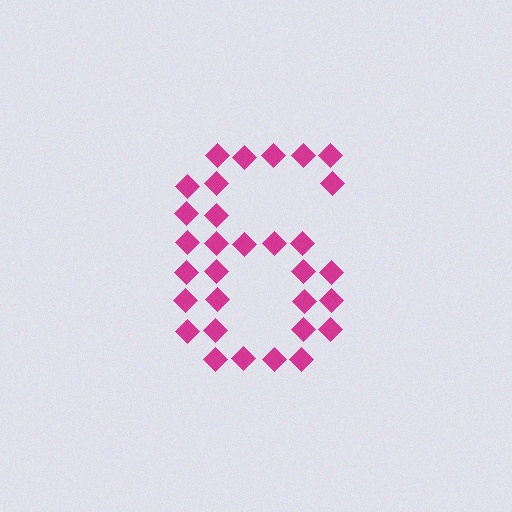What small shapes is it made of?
It is made of small diamonds.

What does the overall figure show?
The overall figure shows the digit 6.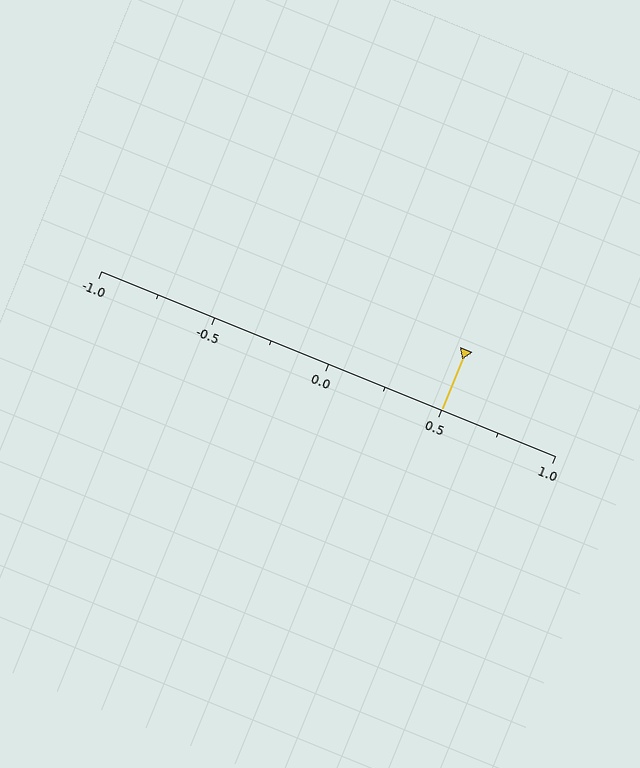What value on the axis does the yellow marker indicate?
The marker indicates approximately 0.5.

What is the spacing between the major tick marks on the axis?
The major ticks are spaced 0.5 apart.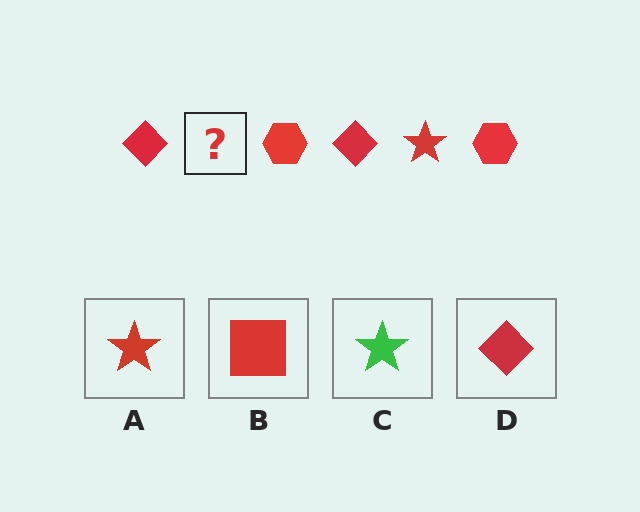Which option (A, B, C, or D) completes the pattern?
A.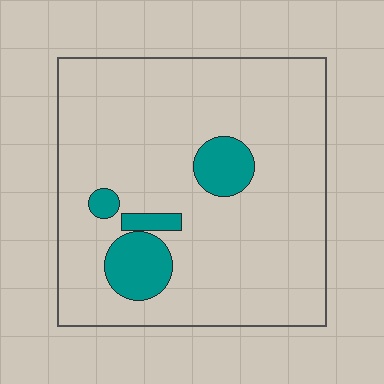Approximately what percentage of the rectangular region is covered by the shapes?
Approximately 10%.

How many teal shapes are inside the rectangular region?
4.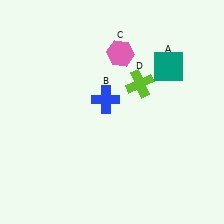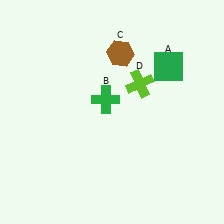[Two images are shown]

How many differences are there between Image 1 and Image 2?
There are 3 differences between the two images.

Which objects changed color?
A changed from teal to green. B changed from blue to green. C changed from pink to brown.